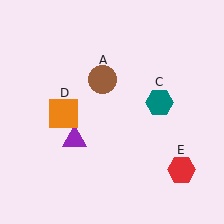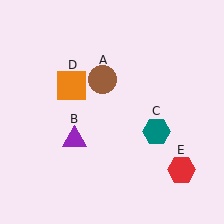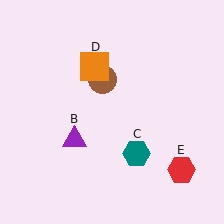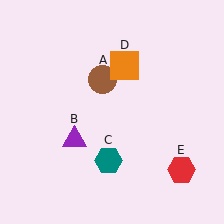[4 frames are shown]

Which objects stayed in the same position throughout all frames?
Brown circle (object A) and purple triangle (object B) and red hexagon (object E) remained stationary.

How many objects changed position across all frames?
2 objects changed position: teal hexagon (object C), orange square (object D).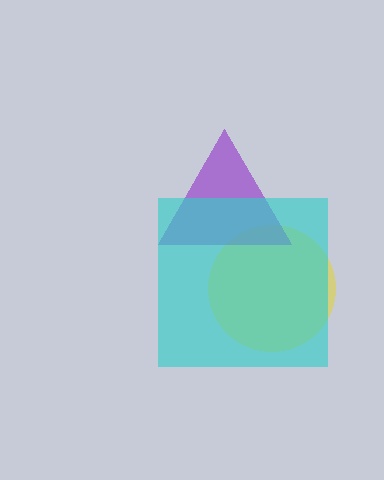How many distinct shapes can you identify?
There are 3 distinct shapes: a yellow circle, a purple triangle, a cyan square.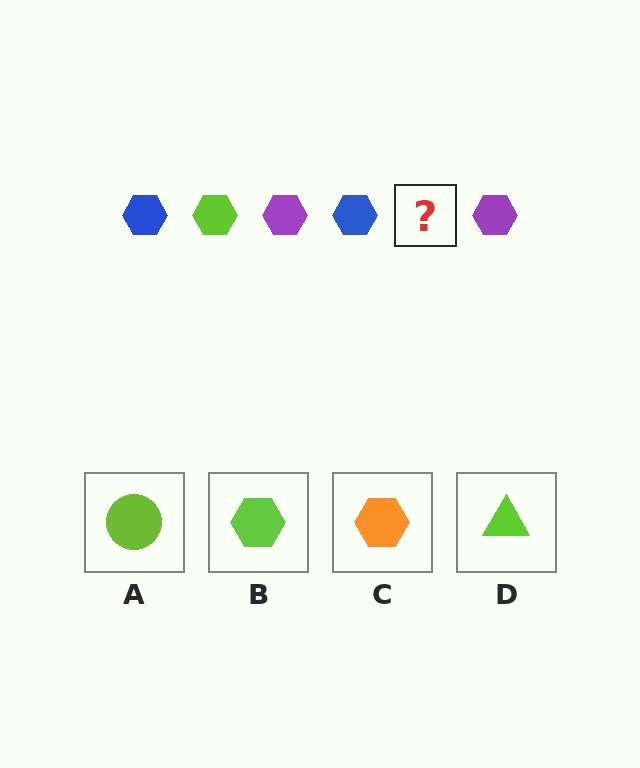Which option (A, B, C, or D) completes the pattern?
B.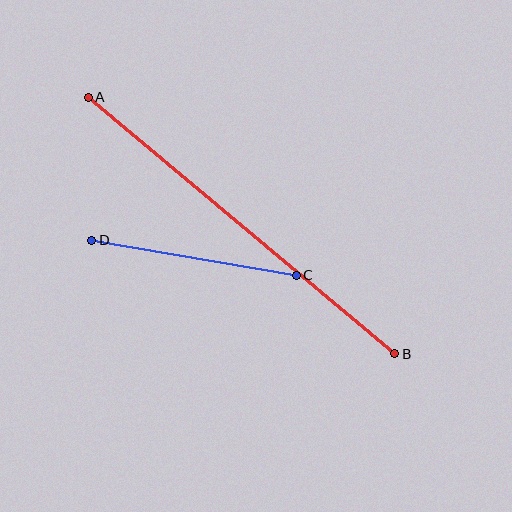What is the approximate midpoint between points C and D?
The midpoint is at approximately (194, 258) pixels.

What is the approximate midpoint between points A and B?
The midpoint is at approximately (242, 226) pixels.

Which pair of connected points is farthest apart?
Points A and B are farthest apart.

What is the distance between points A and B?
The distance is approximately 399 pixels.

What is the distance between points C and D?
The distance is approximately 207 pixels.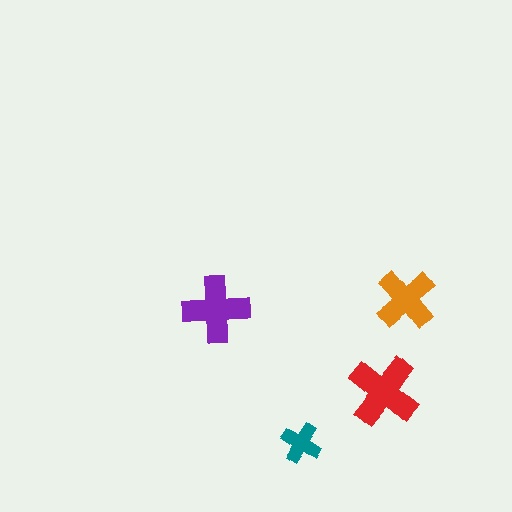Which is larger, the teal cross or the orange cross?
The orange one.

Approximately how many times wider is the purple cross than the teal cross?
About 1.5 times wider.